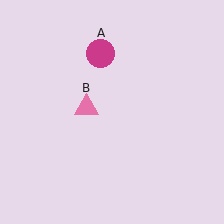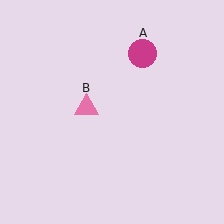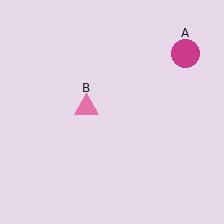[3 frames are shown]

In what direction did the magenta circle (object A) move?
The magenta circle (object A) moved right.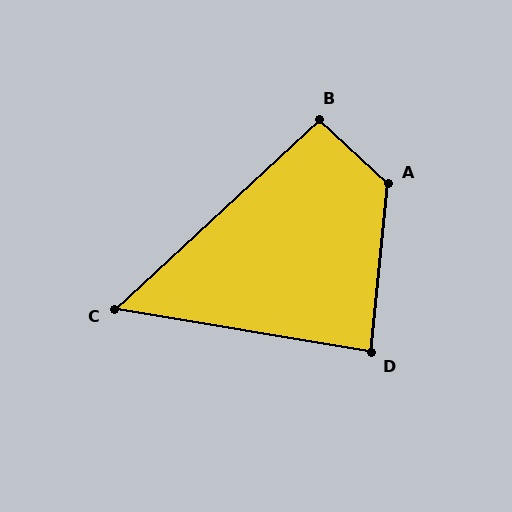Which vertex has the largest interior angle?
A, at approximately 128 degrees.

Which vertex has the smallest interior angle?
C, at approximately 52 degrees.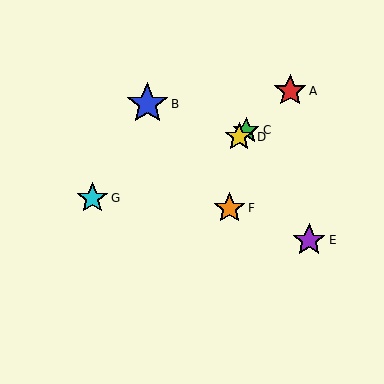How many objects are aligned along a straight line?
3 objects (A, C, D) are aligned along a straight line.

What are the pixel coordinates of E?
Object E is at (309, 240).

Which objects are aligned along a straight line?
Objects A, C, D are aligned along a straight line.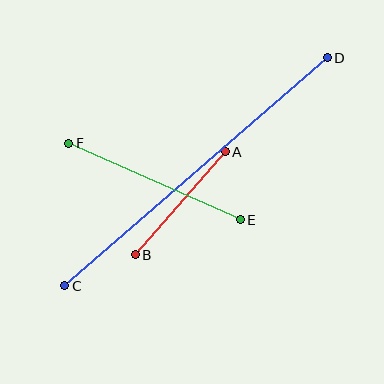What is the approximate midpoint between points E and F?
The midpoint is at approximately (155, 182) pixels.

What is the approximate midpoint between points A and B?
The midpoint is at approximately (180, 203) pixels.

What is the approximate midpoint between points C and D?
The midpoint is at approximately (196, 172) pixels.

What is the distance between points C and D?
The distance is approximately 347 pixels.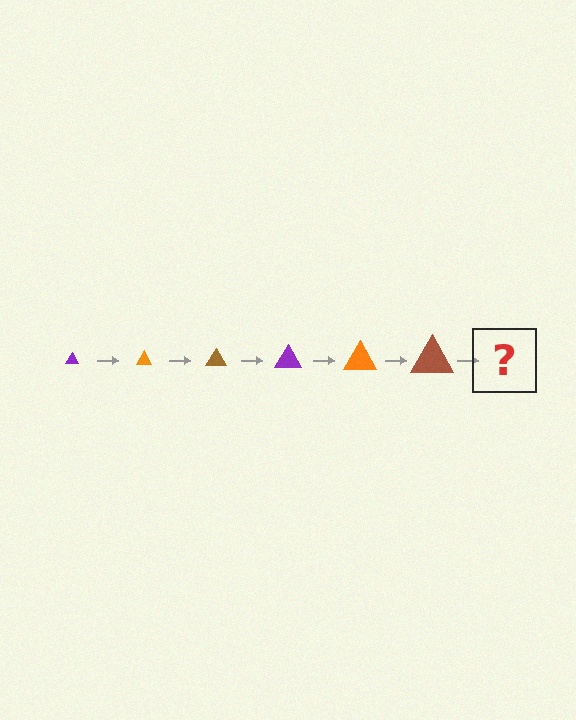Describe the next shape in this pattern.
It should be a purple triangle, larger than the previous one.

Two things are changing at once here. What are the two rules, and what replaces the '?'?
The two rules are that the triangle grows larger each step and the color cycles through purple, orange, and brown. The '?' should be a purple triangle, larger than the previous one.